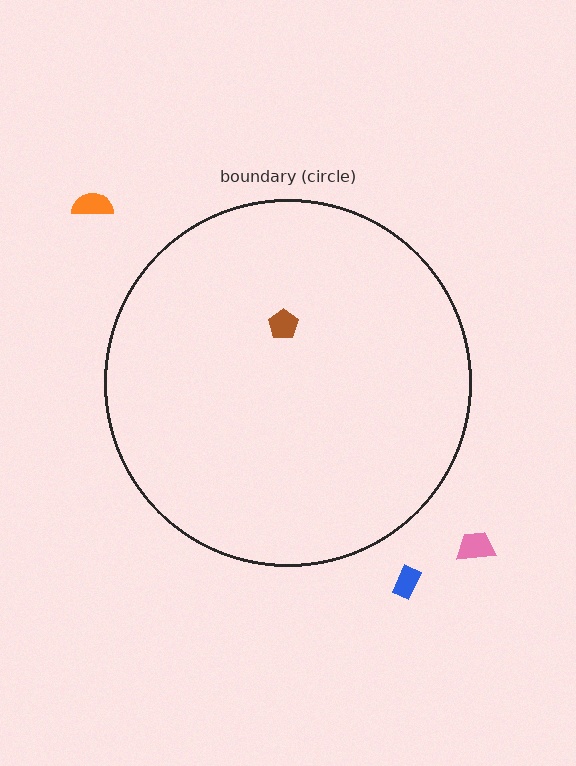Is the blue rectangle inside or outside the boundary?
Outside.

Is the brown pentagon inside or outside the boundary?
Inside.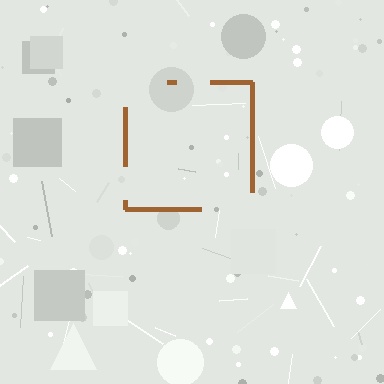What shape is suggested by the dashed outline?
The dashed outline suggests a square.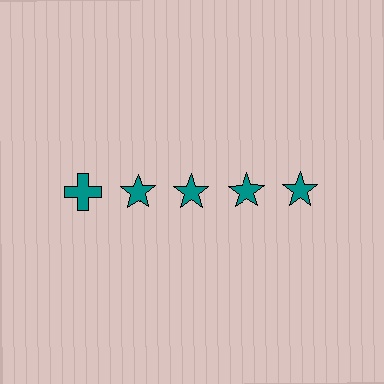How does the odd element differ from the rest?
It has a different shape: cross instead of star.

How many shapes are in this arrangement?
There are 5 shapes arranged in a grid pattern.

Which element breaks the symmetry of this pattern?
The teal cross in the top row, leftmost column breaks the symmetry. All other shapes are teal stars.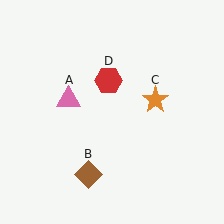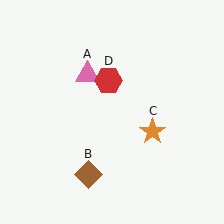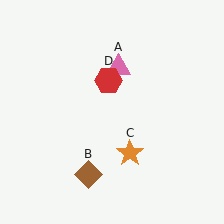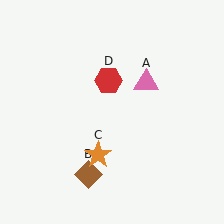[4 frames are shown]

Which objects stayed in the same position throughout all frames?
Brown diamond (object B) and red hexagon (object D) remained stationary.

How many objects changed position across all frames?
2 objects changed position: pink triangle (object A), orange star (object C).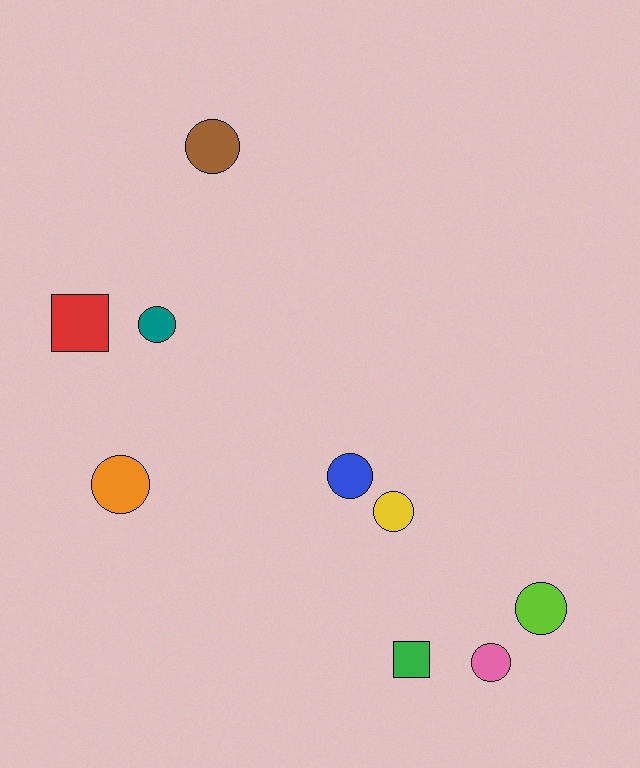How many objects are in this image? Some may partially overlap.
There are 9 objects.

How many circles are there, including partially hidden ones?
There are 7 circles.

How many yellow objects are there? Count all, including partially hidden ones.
There is 1 yellow object.